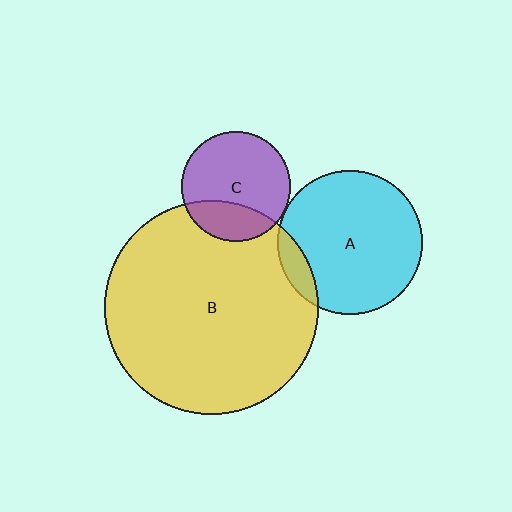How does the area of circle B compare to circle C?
Approximately 3.8 times.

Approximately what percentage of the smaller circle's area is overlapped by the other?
Approximately 10%.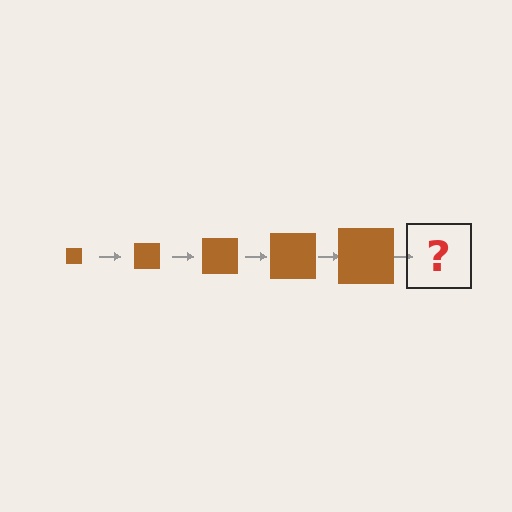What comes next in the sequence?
The next element should be a brown square, larger than the previous one.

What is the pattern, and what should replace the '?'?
The pattern is that the square gets progressively larger each step. The '?' should be a brown square, larger than the previous one.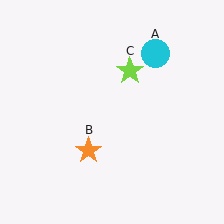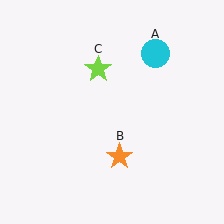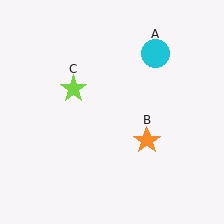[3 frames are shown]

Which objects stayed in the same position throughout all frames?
Cyan circle (object A) remained stationary.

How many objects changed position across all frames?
2 objects changed position: orange star (object B), lime star (object C).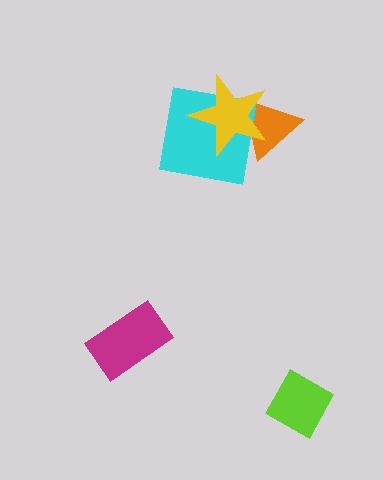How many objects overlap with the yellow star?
2 objects overlap with the yellow star.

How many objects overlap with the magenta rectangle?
0 objects overlap with the magenta rectangle.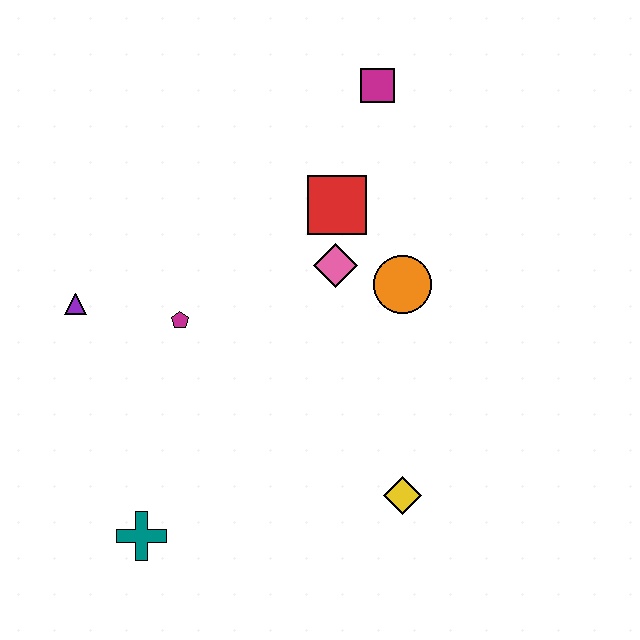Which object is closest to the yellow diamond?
The orange circle is closest to the yellow diamond.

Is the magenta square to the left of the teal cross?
No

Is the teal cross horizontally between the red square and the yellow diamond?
No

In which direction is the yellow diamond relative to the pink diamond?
The yellow diamond is below the pink diamond.